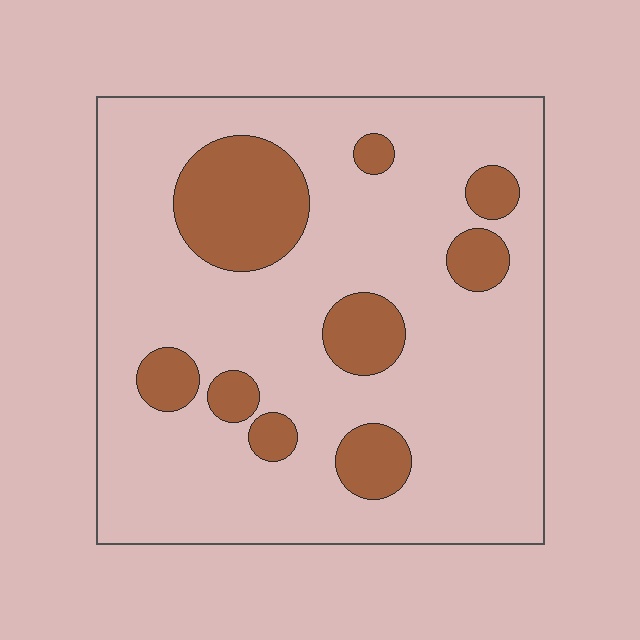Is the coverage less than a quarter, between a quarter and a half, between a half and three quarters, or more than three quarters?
Less than a quarter.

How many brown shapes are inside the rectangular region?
9.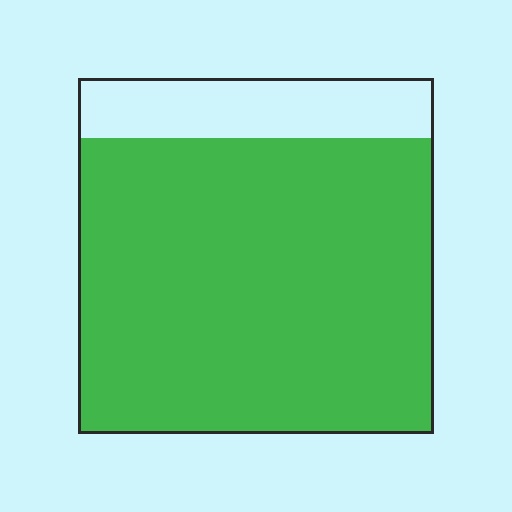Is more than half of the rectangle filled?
Yes.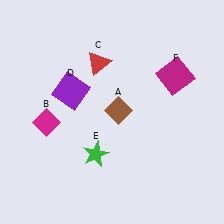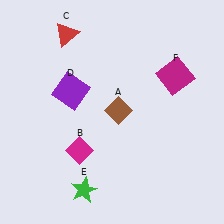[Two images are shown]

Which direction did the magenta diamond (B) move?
The magenta diamond (B) moved right.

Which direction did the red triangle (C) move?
The red triangle (C) moved left.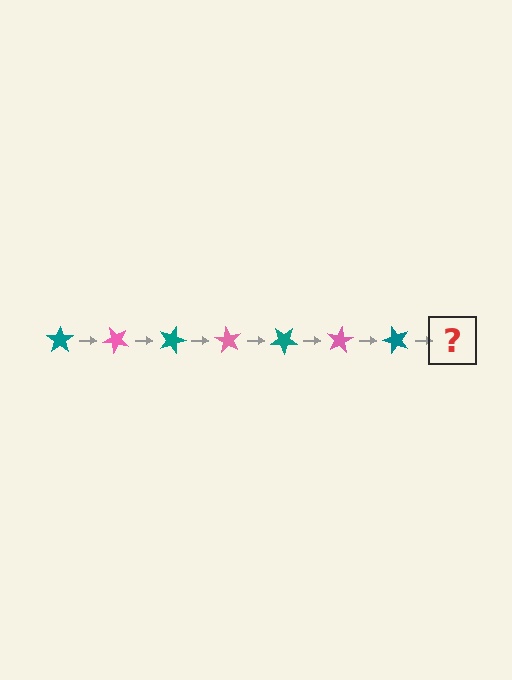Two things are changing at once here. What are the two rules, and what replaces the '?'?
The two rules are that it rotates 45 degrees each step and the color cycles through teal and pink. The '?' should be a pink star, rotated 315 degrees from the start.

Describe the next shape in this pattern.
It should be a pink star, rotated 315 degrees from the start.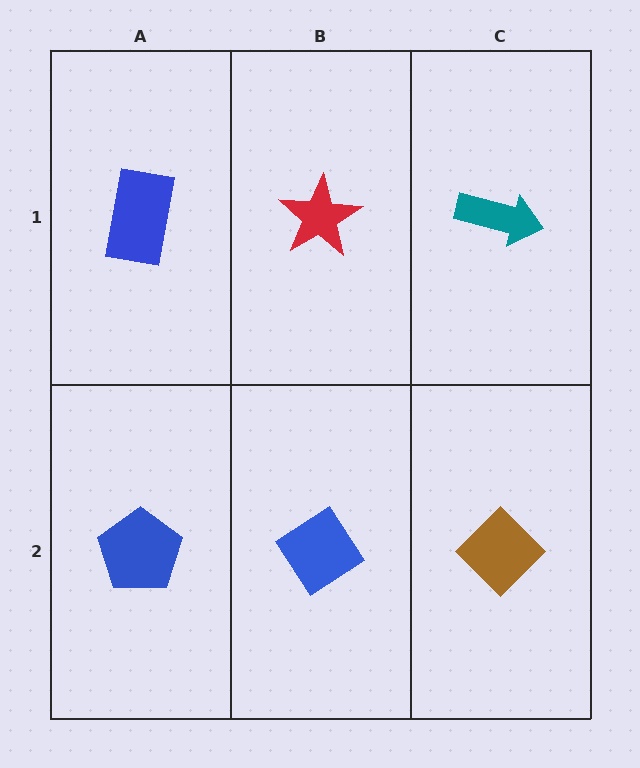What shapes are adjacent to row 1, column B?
A blue diamond (row 2, column B), a blue rectangle (row 1, column A), a teal arrow (row 1, column C).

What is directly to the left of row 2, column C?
A blue diamond.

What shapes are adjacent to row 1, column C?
A brown diamond (row 2, column C), a red star (row 1, column B).